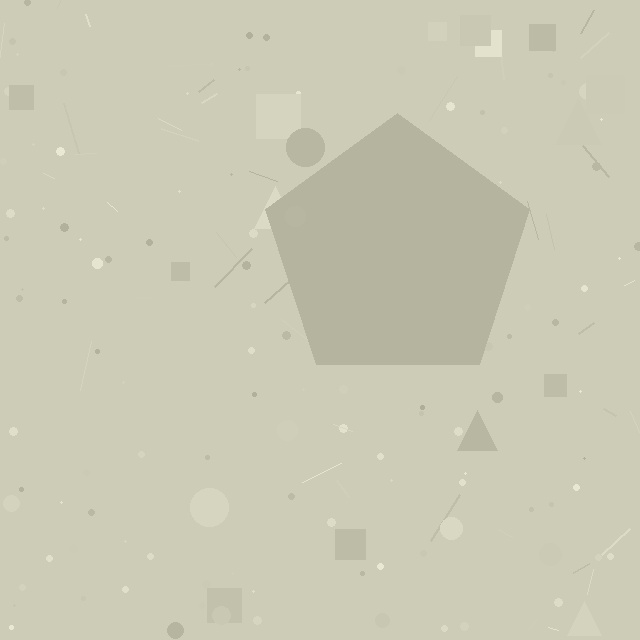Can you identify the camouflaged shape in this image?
The camouflaged shape is a pentagon.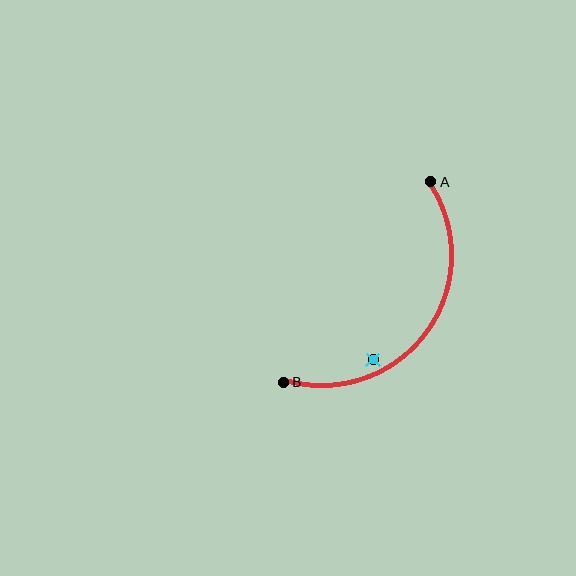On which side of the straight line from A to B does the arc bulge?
The arc bulges below and to the right of the straight line connecting A and B.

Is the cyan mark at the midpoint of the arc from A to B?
No — the cyan mark does not lie on the arc at all. It sits slightly inside the curve.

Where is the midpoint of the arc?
The arc midpoint is the point on the curve farthest from the straight line joining A and B. It sits below and to the right of that line.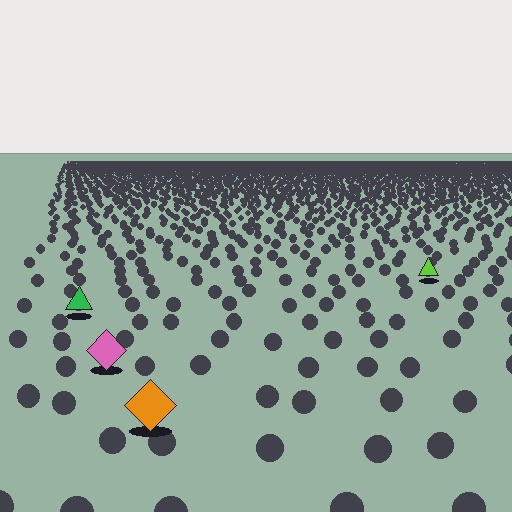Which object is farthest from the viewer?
The lime triangle is farthest from the viewer. It appears smaller and the ground texture around it is denser.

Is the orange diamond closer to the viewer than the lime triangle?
Yes. The orange diamond is closer — you can tell from the texture gradient: the ground texture is coarser near it.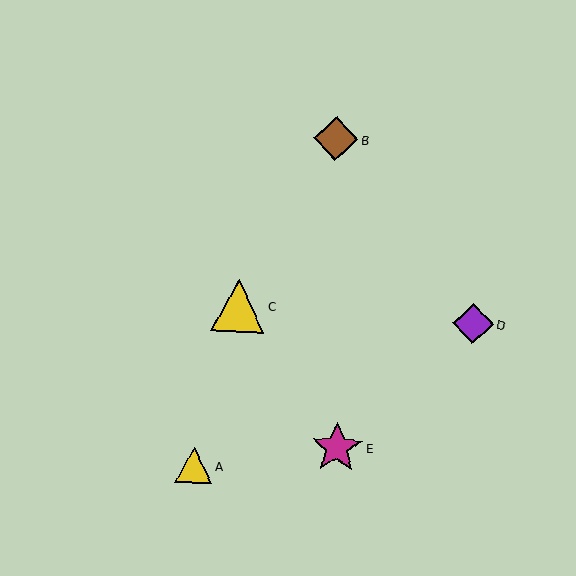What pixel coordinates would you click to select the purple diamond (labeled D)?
Click at (473, 324) to select the purple diamond D.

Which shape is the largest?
The yellow triangle (labeled C) is the largest.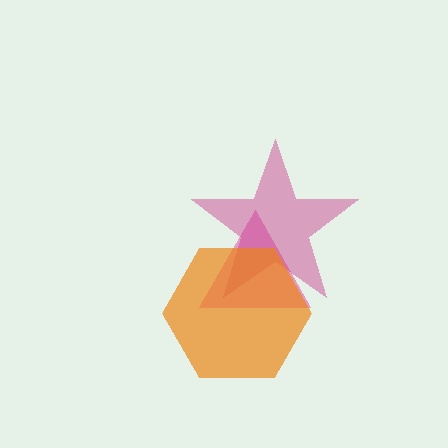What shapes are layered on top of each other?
The layered shapes are: a pink triangle, a magenta star, an orange hexagon.